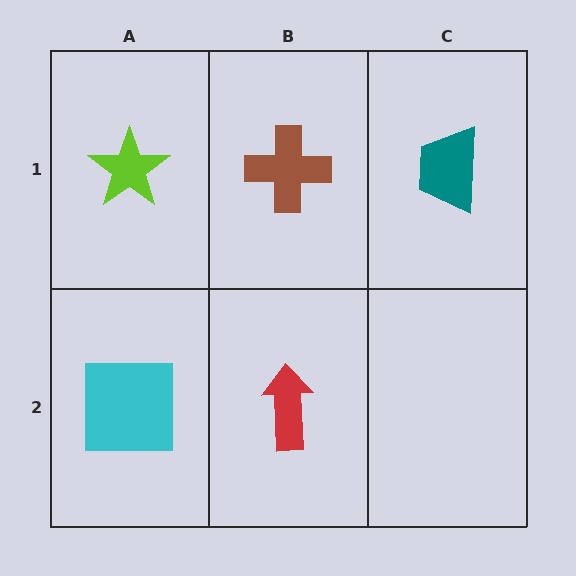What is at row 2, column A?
A cyan square.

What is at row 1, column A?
A lime star.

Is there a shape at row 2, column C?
No, that cell is empty.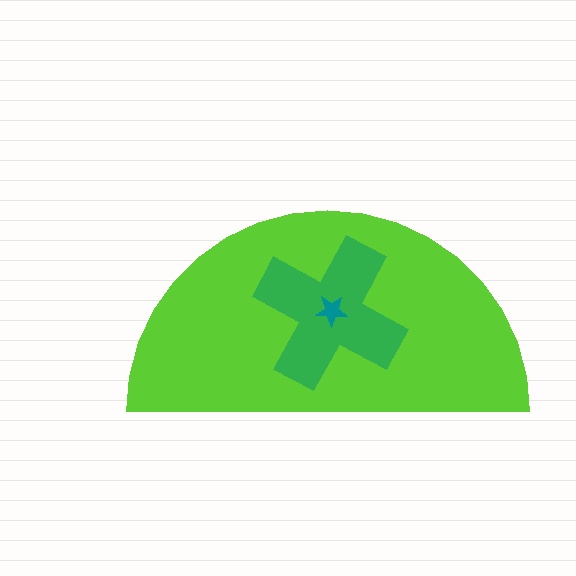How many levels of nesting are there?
3.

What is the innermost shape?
The teal star.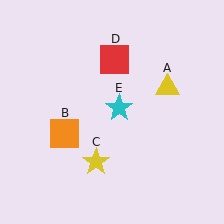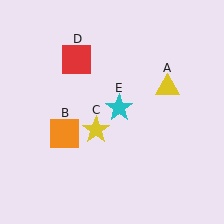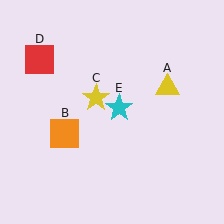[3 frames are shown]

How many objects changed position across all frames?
2 objects changed position: yellow star (object C), red square (object D).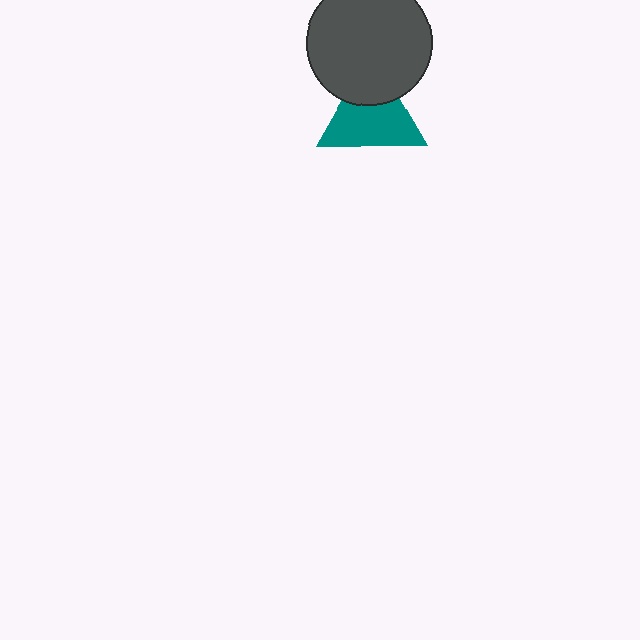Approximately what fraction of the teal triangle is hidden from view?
Roughly 31% of the teal triangle is hidden behind the dark gray circle.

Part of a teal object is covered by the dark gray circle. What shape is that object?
It is a triangle.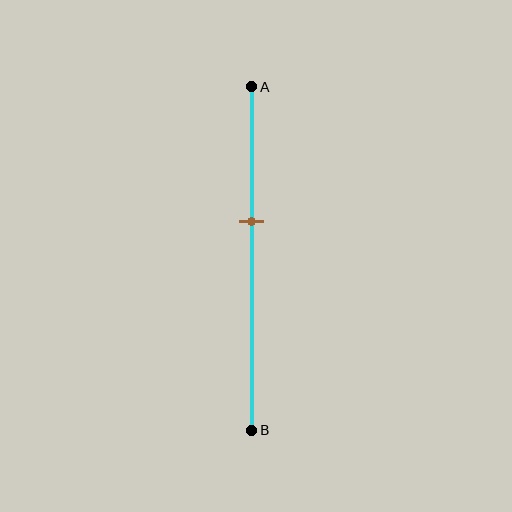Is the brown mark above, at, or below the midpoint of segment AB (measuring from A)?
The brown mark is above the midpoint of segment AB.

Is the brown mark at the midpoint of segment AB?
No, the mark is at about 40% from A, not at the 50% midpoint.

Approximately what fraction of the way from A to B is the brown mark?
The brown mark is approximately 40% of the way from A to B.